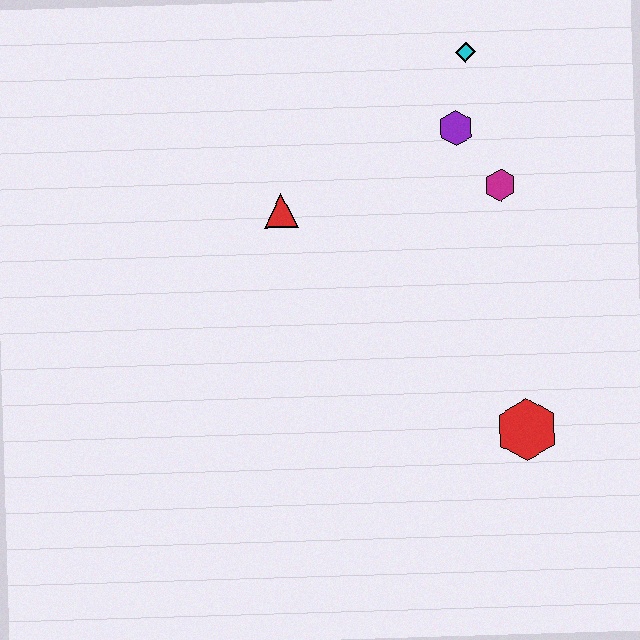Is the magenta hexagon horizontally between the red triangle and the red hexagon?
Yes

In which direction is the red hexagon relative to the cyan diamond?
The red hexagon is below the cyan diamond.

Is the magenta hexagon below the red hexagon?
No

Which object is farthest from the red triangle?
The red hexagon is farthest from the red triangle.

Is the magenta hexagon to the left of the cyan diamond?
No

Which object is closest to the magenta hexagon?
The purple hexagon is closest to the magenta hexagon.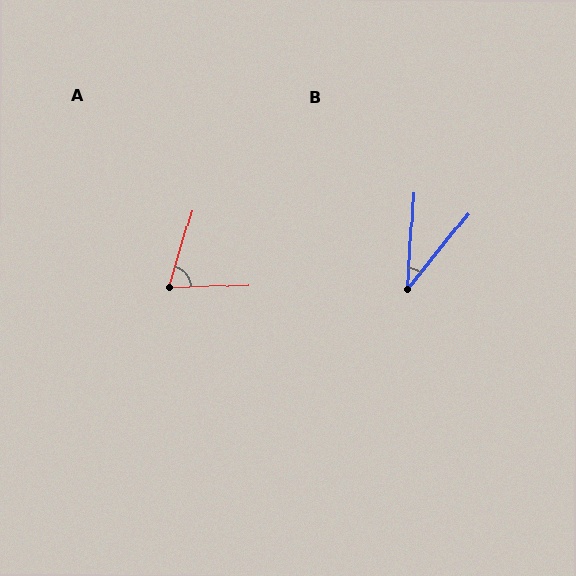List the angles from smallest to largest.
B (36°), A (71°).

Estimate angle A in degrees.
Approximately 71 degrees.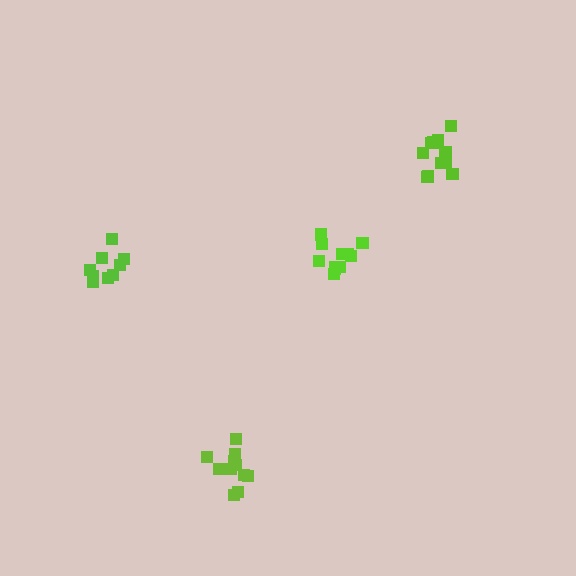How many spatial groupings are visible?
There are 4 spatial groupings.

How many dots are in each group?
Group 1: 9 dots, Group 2: 11 dots, Group 3: 12 dots, Group 4: 12 dots (44 total).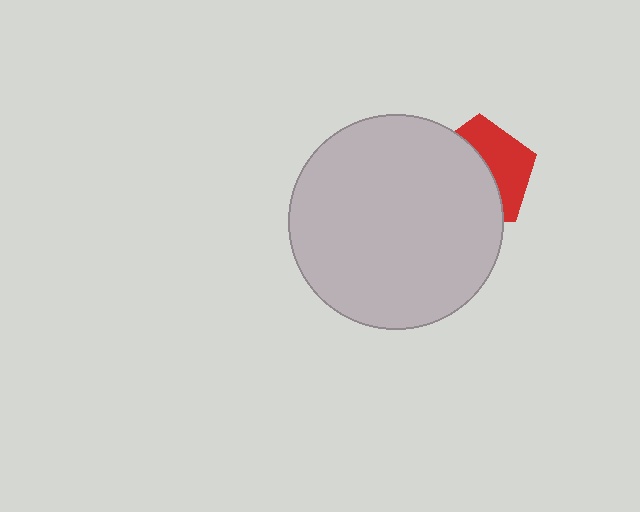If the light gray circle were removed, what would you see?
You would see the complete red pentagon.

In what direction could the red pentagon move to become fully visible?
The red pentagon could move right. That would shift it out from behind the light gray circle entirely.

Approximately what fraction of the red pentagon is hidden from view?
Roughly 57% of the red pentagon is hidden behind the light gray circle.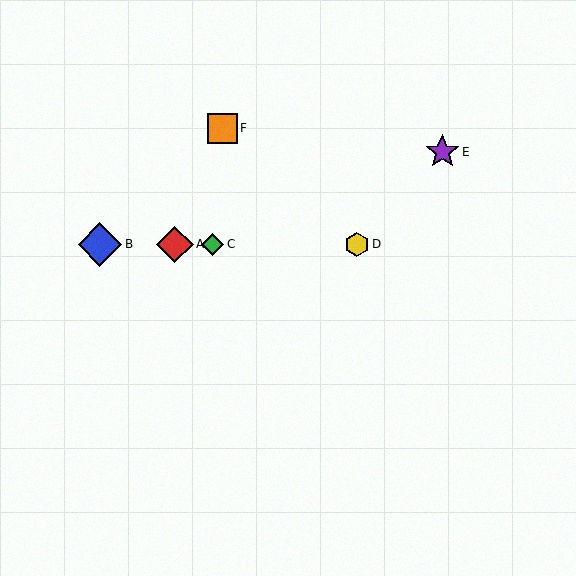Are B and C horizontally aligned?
Yes, both are at y≈244.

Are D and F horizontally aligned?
No, D is at y≈244 and F is at y≈128.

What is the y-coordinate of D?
Object D is at y≈244.